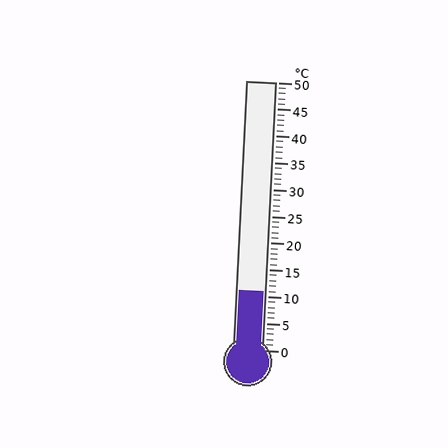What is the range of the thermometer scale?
The thermometer scale ranges from 0°C to 50°C.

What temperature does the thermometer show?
The thermometer shows approximately 11°C.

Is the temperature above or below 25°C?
The temperature is below 25°C.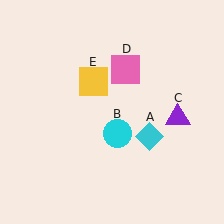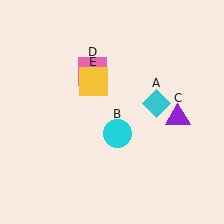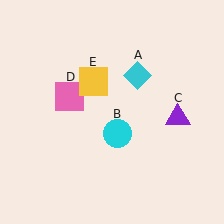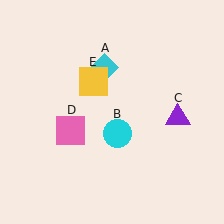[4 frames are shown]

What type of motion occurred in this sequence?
The cyan diamond (object A), pink square (object D) rotated counterclockwise around the center of the scene.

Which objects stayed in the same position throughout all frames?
Cyan circle (object B) and purple triangle (object C) and yellow square (object E) remained stationary.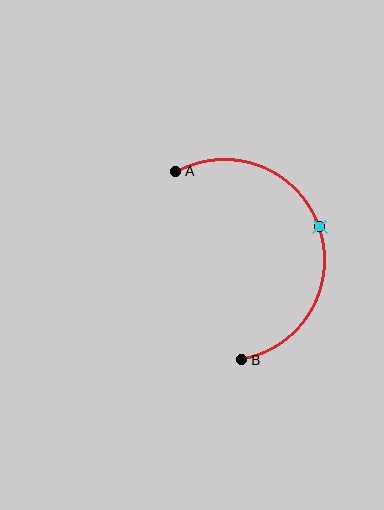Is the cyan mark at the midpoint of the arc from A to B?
Yes. The cyan mark lies on the arc at equal arc-length from both A and B — it is the arc midpoint.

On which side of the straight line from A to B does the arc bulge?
The arc bulges to the right of the straight line connecting A and B.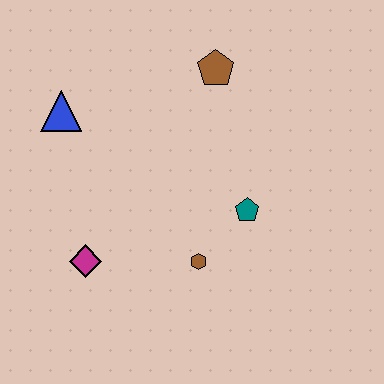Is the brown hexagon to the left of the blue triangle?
No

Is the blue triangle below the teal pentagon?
No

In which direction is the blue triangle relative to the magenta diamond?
The blue triangle is above the magenta diamond.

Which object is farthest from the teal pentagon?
The blue triangle is farthest from the teal pentagon.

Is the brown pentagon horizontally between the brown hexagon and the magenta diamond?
No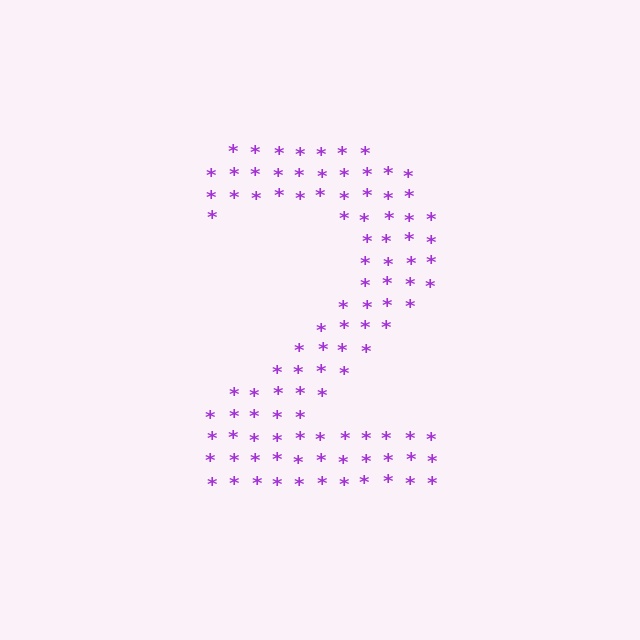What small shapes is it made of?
It is made of small asterisks.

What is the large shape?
The large shape is the digit 2.